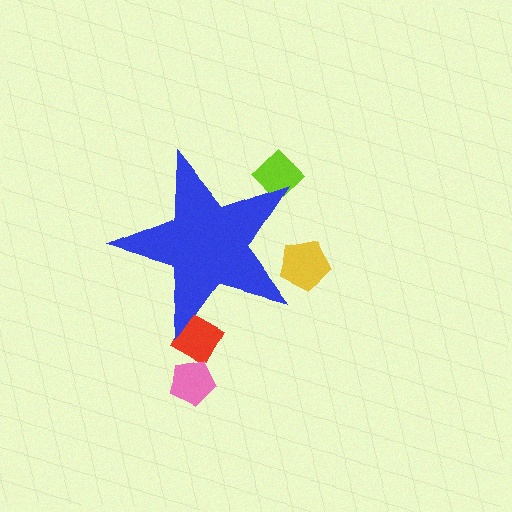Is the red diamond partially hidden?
Yes, the red diamond is partially hidden behind the blue star.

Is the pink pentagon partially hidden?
No, the pink pentagon is fully visible.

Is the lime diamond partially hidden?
Yes, the lime diamond is partially hidden behind the blue star.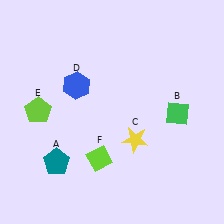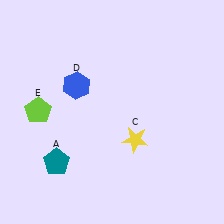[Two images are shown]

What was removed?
The lime diamond (F), the green diamond (B) were removed in Image 2.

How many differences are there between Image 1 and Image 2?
There are 2 differences between the two images.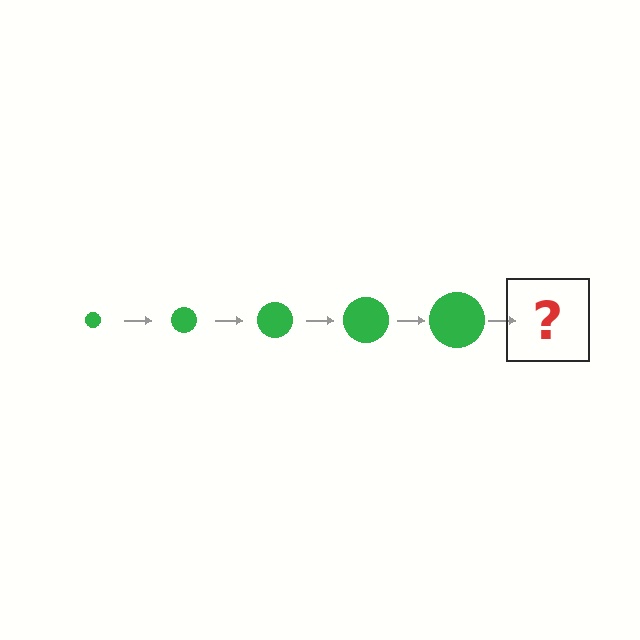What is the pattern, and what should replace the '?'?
The pattern is that the circle gets progressively larger each step. The '?' should be a green circle, larger than the previous one.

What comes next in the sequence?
The next element should be a green circle, larger than the previous one.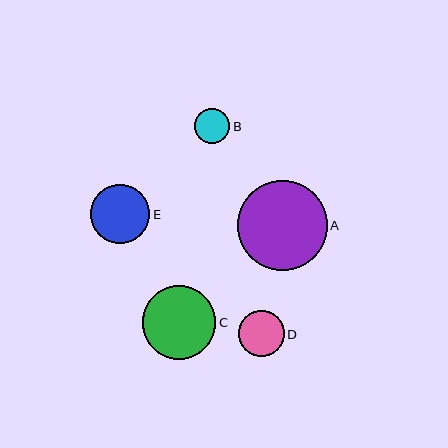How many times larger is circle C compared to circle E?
Circle C is approximately 1.3 times the size of circle E.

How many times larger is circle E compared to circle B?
Circle E is approximately 1.7 times the size of circle B.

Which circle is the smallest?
Circle B is the smallest with a size of approximately 35 pixels.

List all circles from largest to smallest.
From largest to smallest: A, C, E, D, B.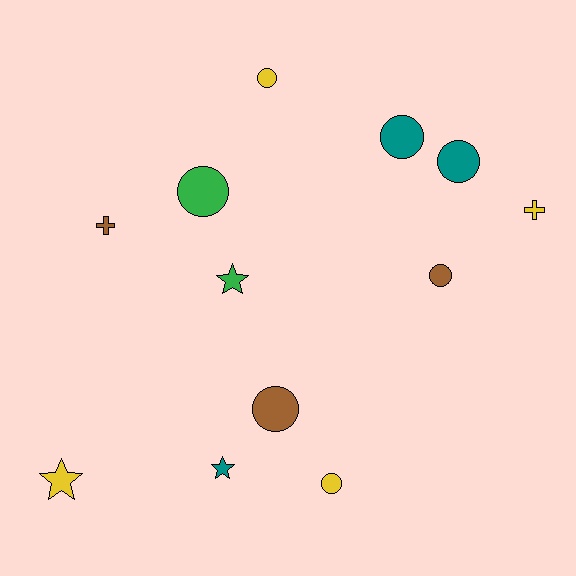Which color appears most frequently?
Yellow, with 4 objects.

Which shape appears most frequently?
Circle, with 7 objects.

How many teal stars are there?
There is 1 teal star.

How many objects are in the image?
There are 12 objects.